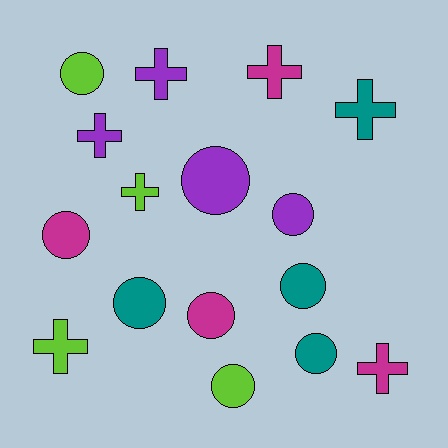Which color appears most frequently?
Teal, with 4 objects.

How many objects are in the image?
There are 16 objects.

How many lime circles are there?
There are 2 lime circles.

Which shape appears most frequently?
Circle, with 9 objects.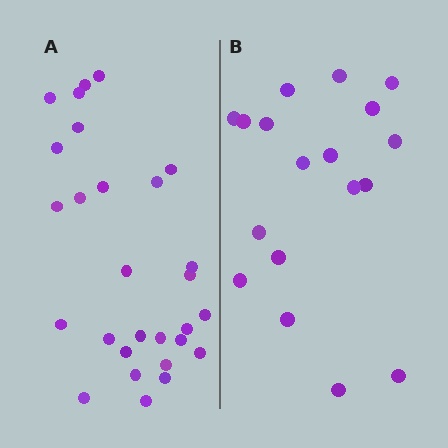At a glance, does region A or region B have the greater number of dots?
Region A (the left region) has more dots.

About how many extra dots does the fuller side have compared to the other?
Region A has roughly 10 or so more dots than region B.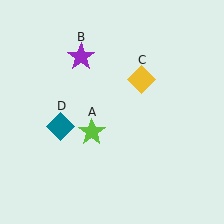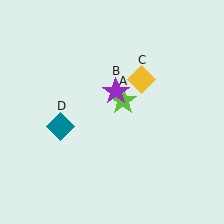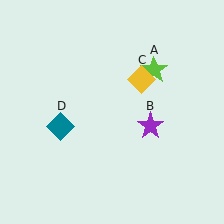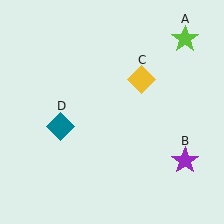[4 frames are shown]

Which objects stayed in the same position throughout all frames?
Yellow diamond (object C) and teal diamond (object D) remained stationary.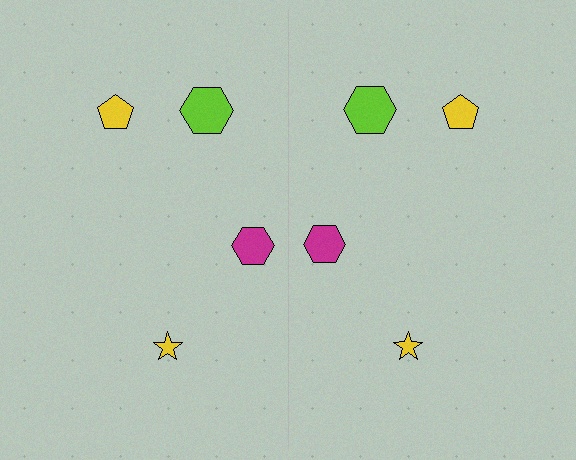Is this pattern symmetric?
Yes, this pattern has bilateral (reflection) symmetry.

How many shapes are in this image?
There are 8 shapes in this image.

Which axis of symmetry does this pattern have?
The pattern has a vertical axis of symmetry running through the center of the image.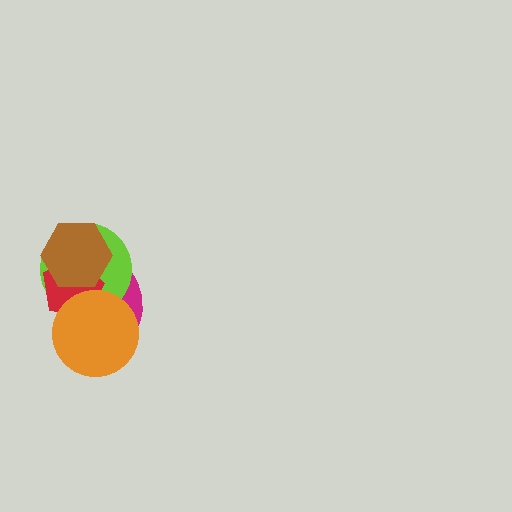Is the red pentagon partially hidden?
Yes, it is partially covered by another shape.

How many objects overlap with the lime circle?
4 objects overlap with the lime circle.